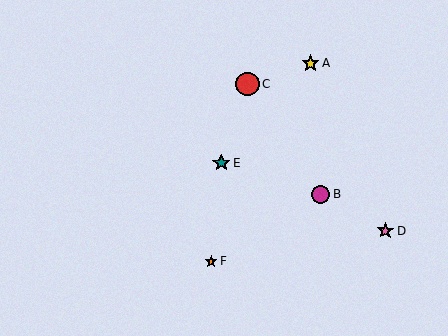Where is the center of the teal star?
The center of the teal star is at (221, 163).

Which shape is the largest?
The red circle (labeled C) is the largest.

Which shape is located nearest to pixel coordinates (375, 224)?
The pink star (labeled D) at (386, 231) is nearest to that location.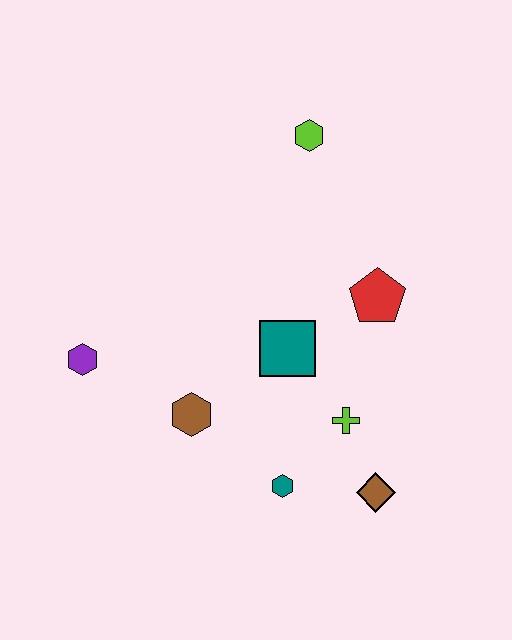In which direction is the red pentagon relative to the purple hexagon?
The red pentagon is to the right of the purple hexagon.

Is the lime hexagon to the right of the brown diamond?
No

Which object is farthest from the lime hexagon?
The brown diamond is farthest from the lime hexagon.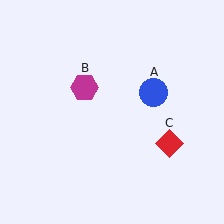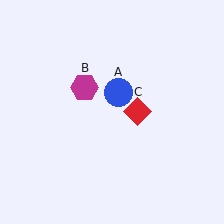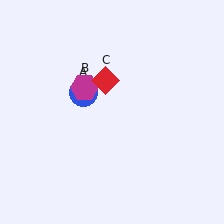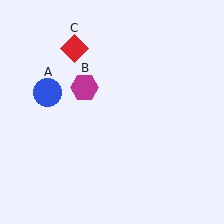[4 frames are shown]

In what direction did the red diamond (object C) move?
The red diamond (object C) moved up and to the left.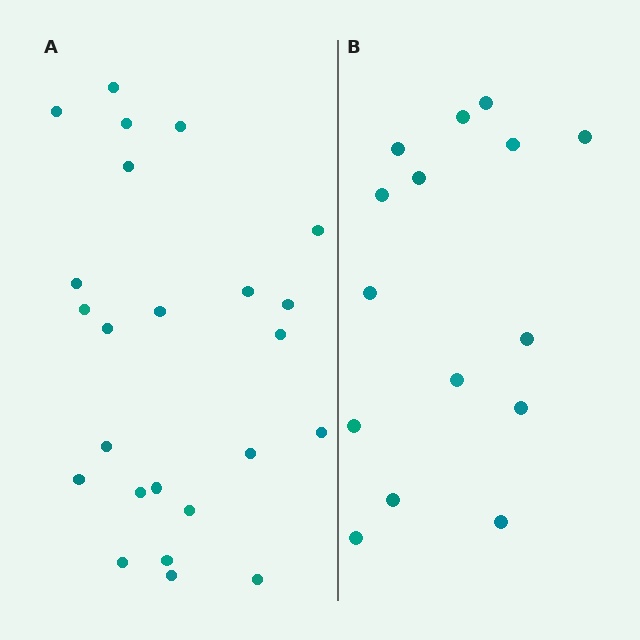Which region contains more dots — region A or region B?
Region A (the left region) has more dots.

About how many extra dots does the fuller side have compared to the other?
Region A has roughly 8 or so more dots than region B.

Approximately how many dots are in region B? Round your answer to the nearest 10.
About 20 dots. (The exact count is 15, which rounds to 20.)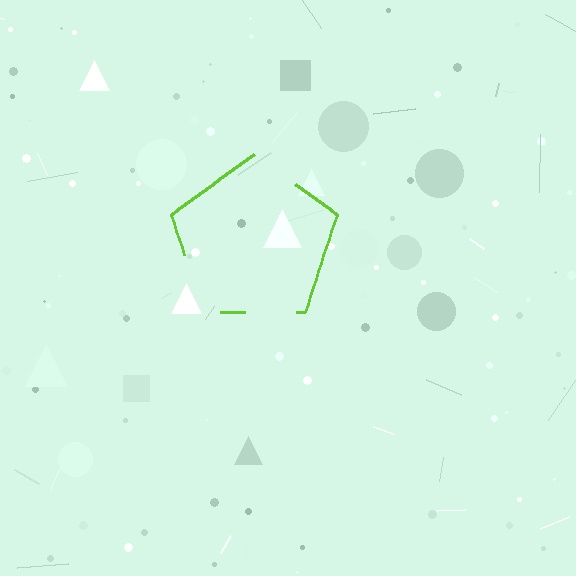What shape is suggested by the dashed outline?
The dashed outline suggests a pentagon.